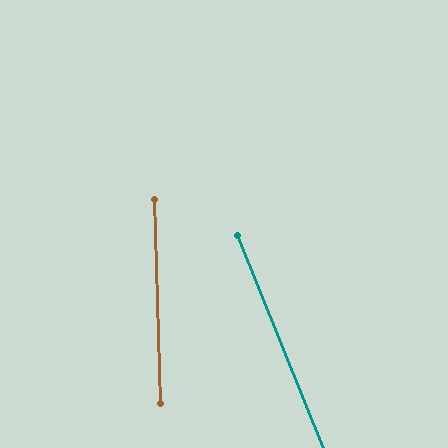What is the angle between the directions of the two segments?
Approximately 20 degrees.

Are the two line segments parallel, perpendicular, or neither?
Neither parallel nor perpendicular — they differ by about 20°.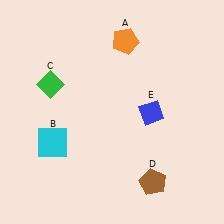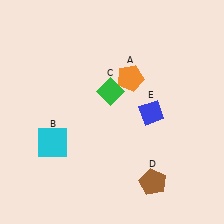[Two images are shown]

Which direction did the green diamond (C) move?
The green diamond (C) moved right.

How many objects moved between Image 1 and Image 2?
2 objects moved between the two images.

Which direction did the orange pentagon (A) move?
The orange pentagon (A) moved down.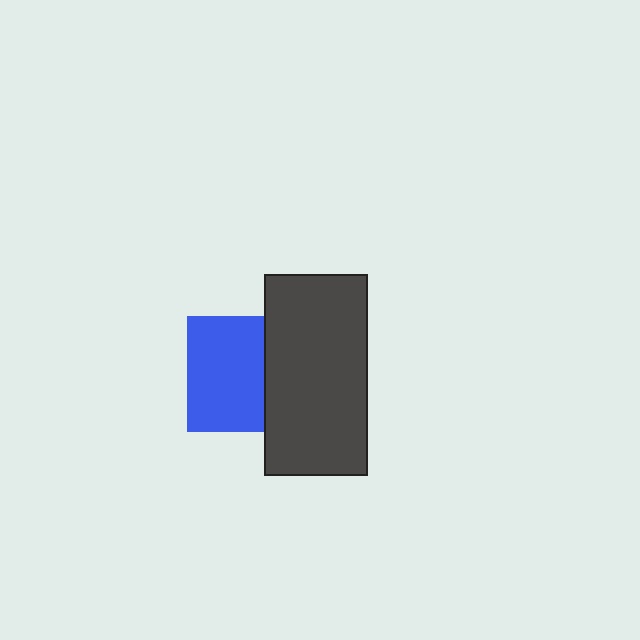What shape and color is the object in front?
The object in front is a dark gray rectangle.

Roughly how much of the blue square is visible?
Most of it is visible (roughly 66%).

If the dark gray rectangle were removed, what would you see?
You would see the complete blue square.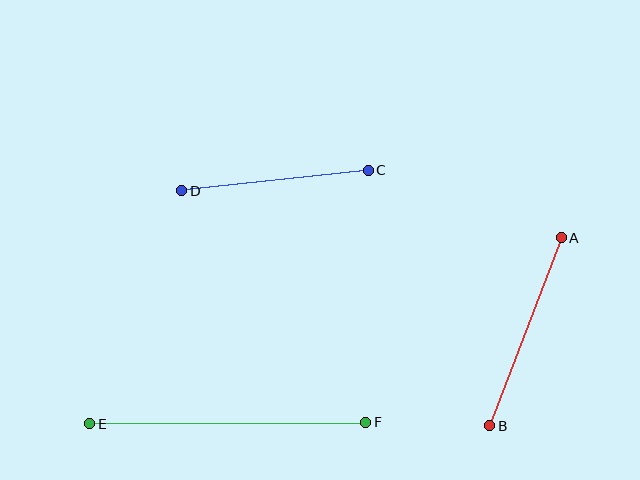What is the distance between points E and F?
The distance is approximately 276 pixels.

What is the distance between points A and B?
The distance is approximately 201 pixels.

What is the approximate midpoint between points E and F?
The midpoint is at approximately (228, 423) pixels.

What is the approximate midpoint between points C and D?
The midpoint is at approximately (275, 181) pixels.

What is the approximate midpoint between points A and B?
The midpoint is at approximately (525, 332) pixels.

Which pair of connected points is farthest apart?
Points E and F are farthest apart.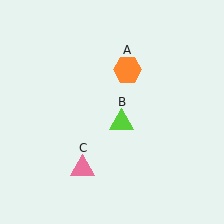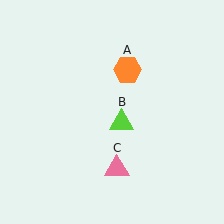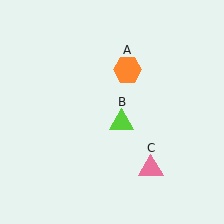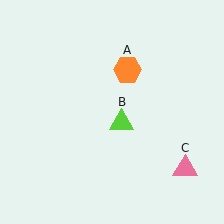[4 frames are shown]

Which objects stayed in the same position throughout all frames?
Orange hexagon (object A) and lime triangle (object B) remained stationary.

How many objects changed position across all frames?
1 object changed position: pink triangle (object C).